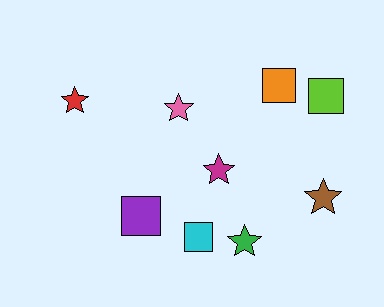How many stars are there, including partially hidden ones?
There are 5 stars.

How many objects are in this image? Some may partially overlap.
There are 9 objects.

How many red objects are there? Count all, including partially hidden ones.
There is 1 red object.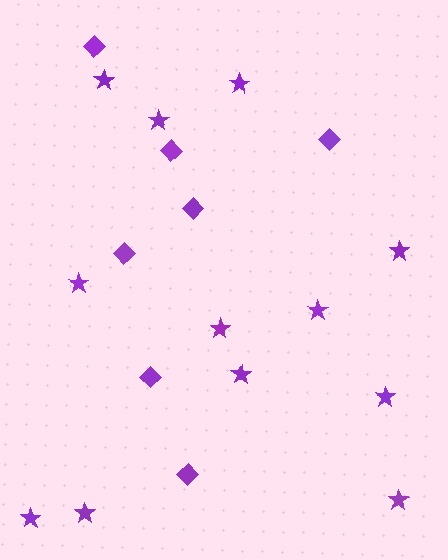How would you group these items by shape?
There are 2 groups: one group of stars (12) and one group of diamonds (7).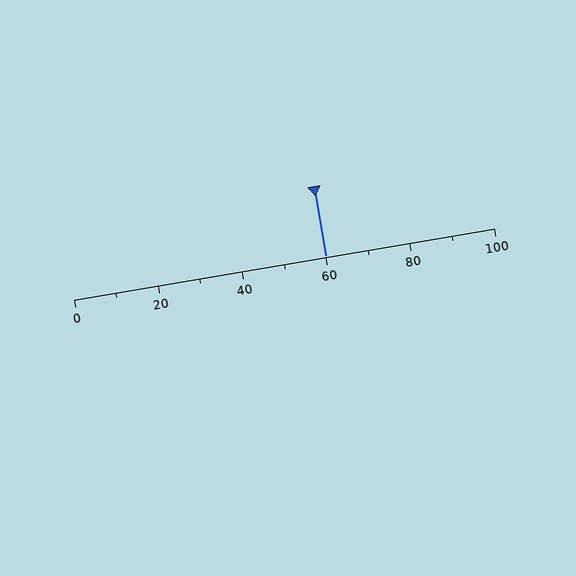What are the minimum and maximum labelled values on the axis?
The axis runs from 0 to 100.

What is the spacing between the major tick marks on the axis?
The major ticks are spaced 20 apart.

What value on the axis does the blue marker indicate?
The marker indicates approximately 60.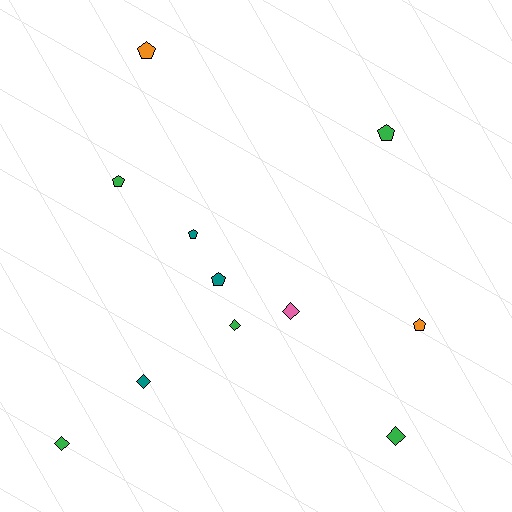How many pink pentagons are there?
There are no pink pentagons.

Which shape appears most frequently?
Pentagon, with 6 objects.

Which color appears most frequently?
Green, with 5 objects.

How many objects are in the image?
There are 11 objects.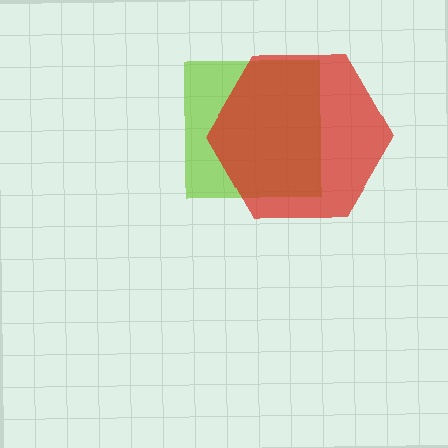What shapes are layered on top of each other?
The layered shapes are: a lime square, a red hexagon.